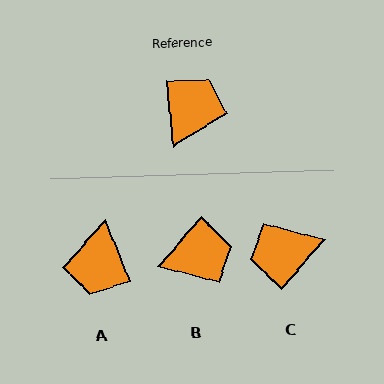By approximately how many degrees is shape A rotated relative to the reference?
Approximately 164 degrees clockwise.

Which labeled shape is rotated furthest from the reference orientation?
A, about 164 degrees away.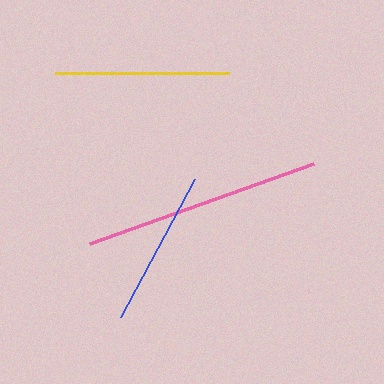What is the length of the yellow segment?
The yellow segment is approximately 174 pixels long.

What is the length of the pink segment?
The pink segment is approximately 238 pixels long.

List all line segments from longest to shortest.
From longest to shortest: pink, yellow, blue.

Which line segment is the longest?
The pink line is the longest at approximately 238 pixels.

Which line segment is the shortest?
The blue line is the shortest at approximately 156 pixels.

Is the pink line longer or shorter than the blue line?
The pink line is longer than the blue line.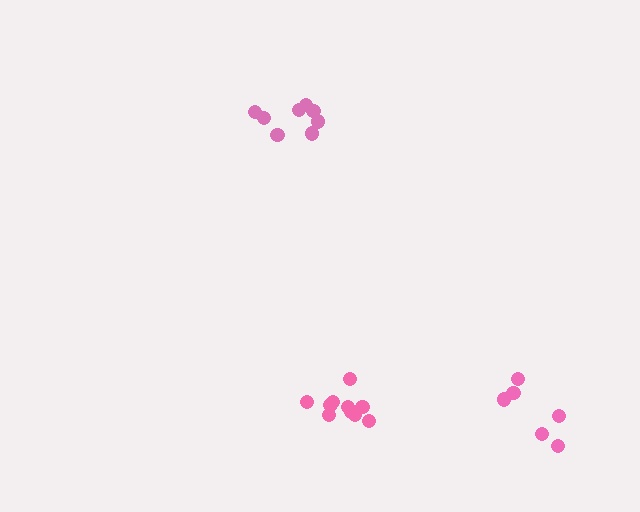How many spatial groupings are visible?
There are 3 spatial groupings.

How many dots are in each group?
Group 1: 10 dots, Group 2: 8 dots, Group 3: 6 dots (24 total).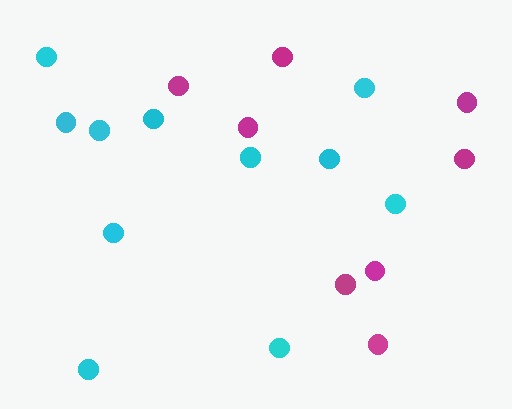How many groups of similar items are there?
There are 2 groups: one group of magenta circles (8) and one group of cyan circles (11).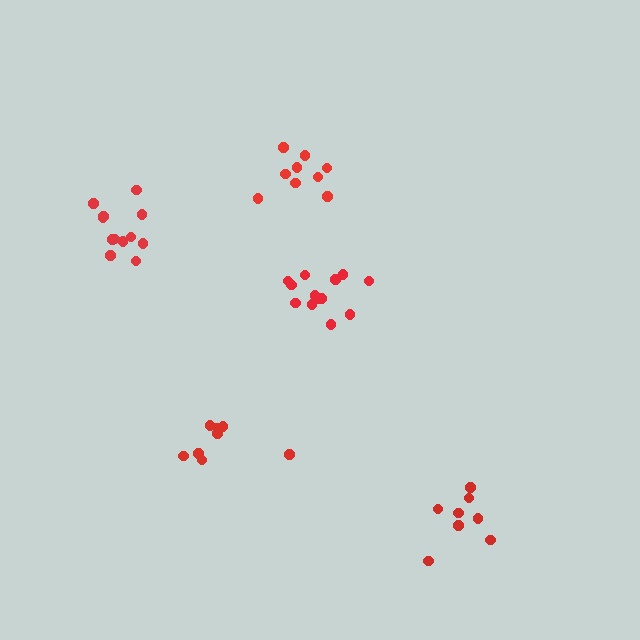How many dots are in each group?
Group 1: 8 dots, Group 2: 13 dots, Group 3: 12 dots, Group 4: 8 dots, Group 5: 9 dots (50 total).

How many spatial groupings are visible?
There are 5 spatial groupings.